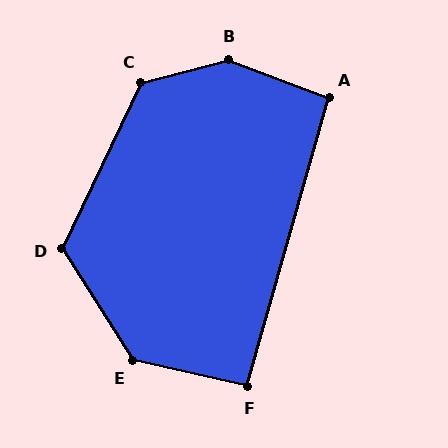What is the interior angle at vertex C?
Approximately 130 degrees (obtuse).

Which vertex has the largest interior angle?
B, at approximately 145 degrees.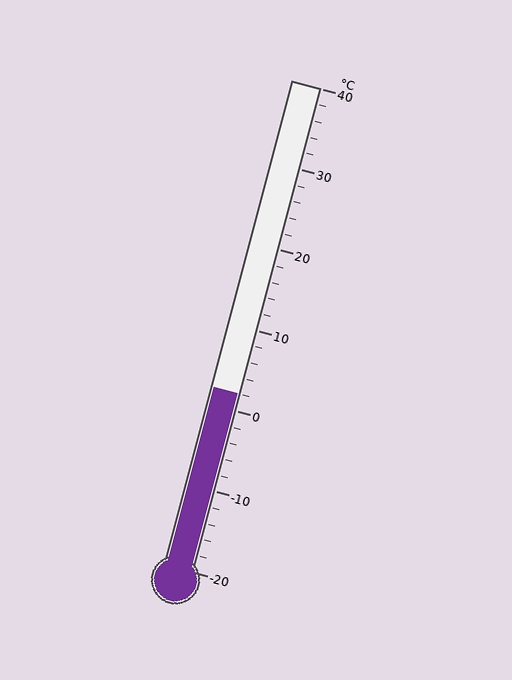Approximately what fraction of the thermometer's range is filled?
The thermometer is filled to approximately 35% of its range.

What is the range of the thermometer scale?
The thermometer scale ranges from -20°C to 40°C.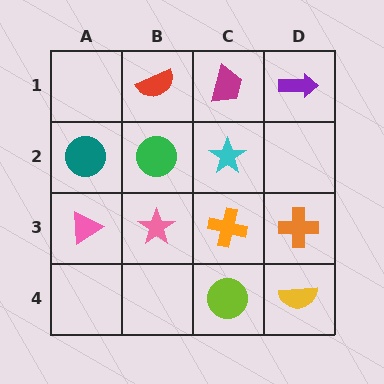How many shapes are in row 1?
3 shapes.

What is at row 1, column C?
A magenta trapezoid.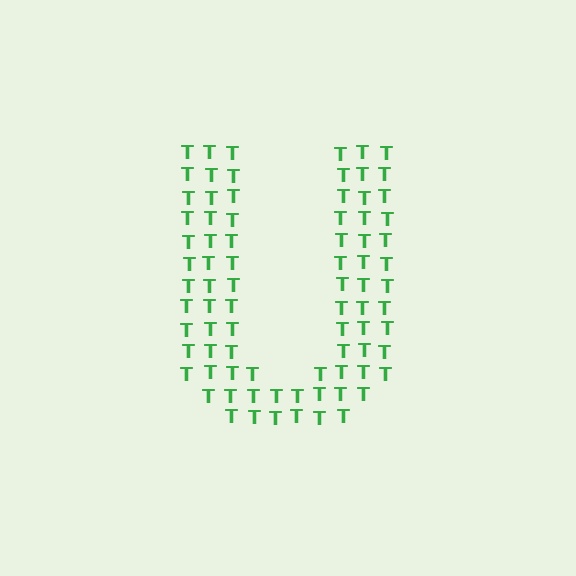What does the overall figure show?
The overall figure shows the letter U.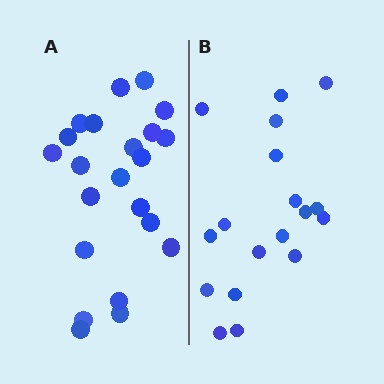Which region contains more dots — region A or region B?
Region A (the left region) has more dots.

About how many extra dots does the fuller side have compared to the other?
Region A has about 4 more dots than region B.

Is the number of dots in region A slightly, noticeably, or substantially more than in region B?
Region A has only slightly more — the two regions are fairly close. The ratio is roughly 1.2 to 1.